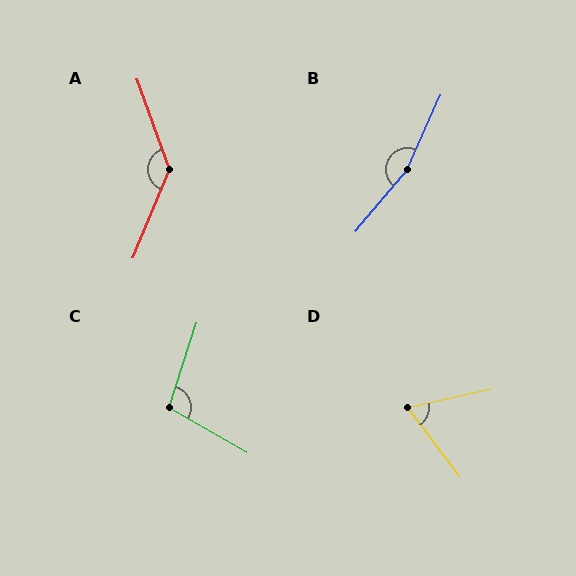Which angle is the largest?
B, at approximately 164 degrees.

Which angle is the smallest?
D, at approximately 66 degrees.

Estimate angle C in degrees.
Approximately 101 degrees.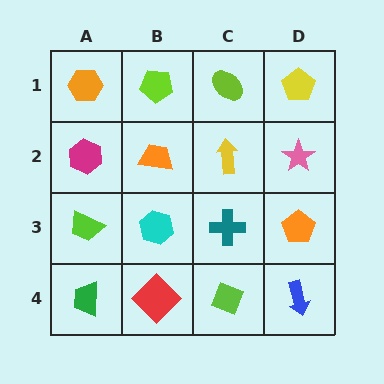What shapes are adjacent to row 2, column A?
An orange hexagon (row 1, column A), a lime trapezoid (row 3, column A), an orange trapezoid (row 2, column B).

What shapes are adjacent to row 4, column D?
An orange pentagon (row 3, column D), a lime diamond (row 4, column C).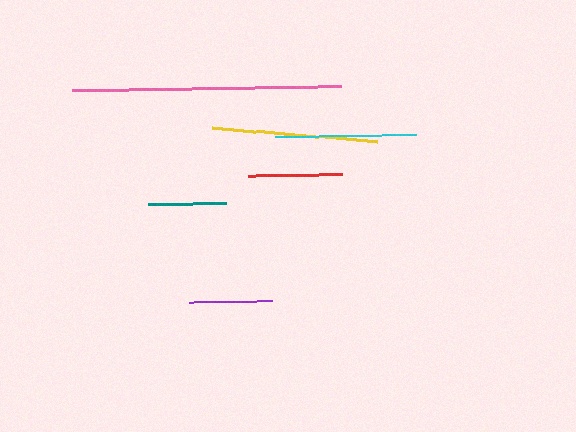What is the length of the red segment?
The red segment is approximately 94 pixels long.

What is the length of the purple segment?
The purple segment is approximately 83 pixels long.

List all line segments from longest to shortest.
From longest to shortest: pink, yellow, cyan, red, purple, teal.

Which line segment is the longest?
The pink line is the longest at approximately 268 pixels.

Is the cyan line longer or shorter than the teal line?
The cyan line is longer than the teal line.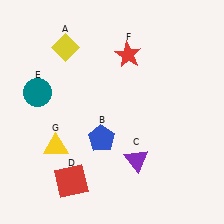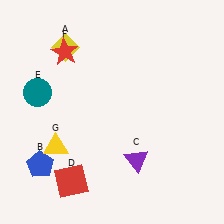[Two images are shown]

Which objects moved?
The objects that moved are: the blue pentagon (B), the red star (F).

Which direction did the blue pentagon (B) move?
The blue pentagon (B) moved left.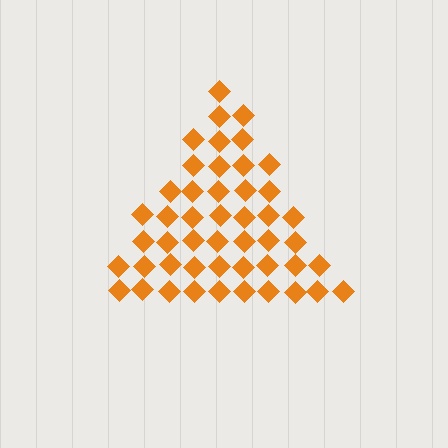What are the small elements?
The small elements are diamonds.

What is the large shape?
The large shape is a triangle.